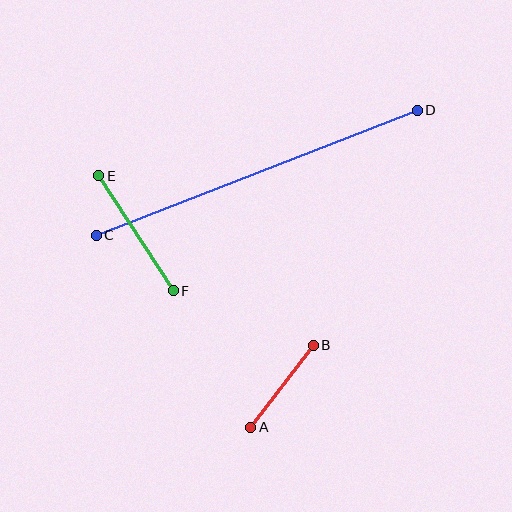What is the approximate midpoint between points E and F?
The midpoint is at approximately (136, 233) pixels.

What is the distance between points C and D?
The distance is approximately 345 pixels.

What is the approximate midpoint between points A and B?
The midpoint is at approximately (282, 386) pixels.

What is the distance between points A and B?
The distance is approximately 103 pixels.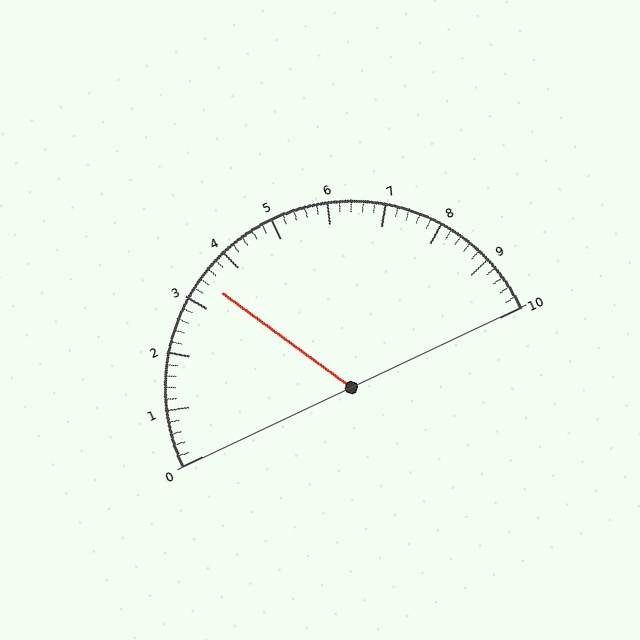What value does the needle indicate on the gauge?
The needle indicates approximately 3.4.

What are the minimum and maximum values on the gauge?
The gauge ranges from 0 to 10.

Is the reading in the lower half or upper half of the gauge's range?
The reading is in the lower half of the range (0 to 10).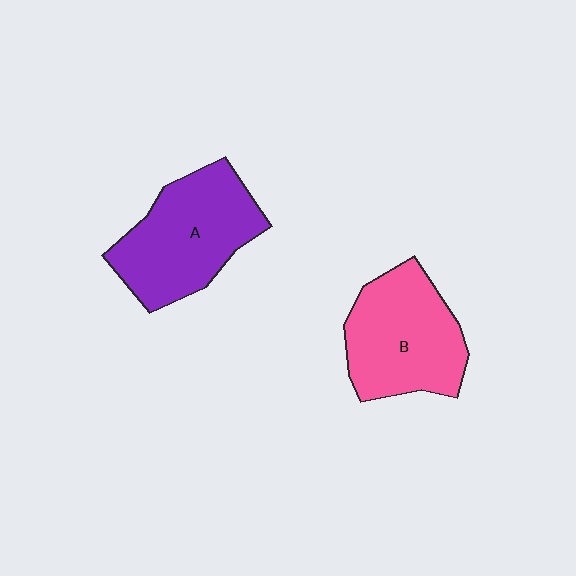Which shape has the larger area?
Shape A (purple).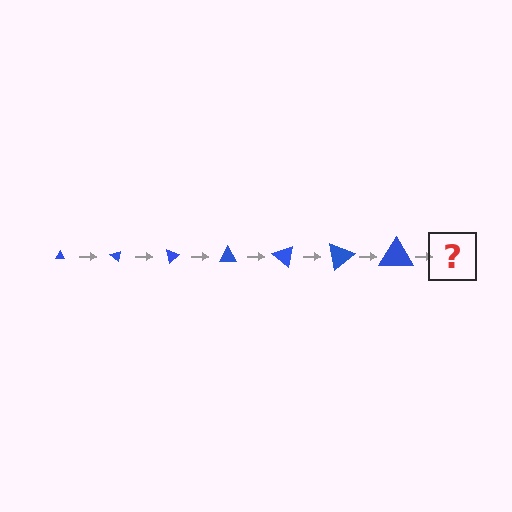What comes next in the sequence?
The next element should be a triangle, larger than the previous one and rotated 280 degrees from the start.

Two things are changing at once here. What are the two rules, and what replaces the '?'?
The two rules are that the triangle grows larger each step and it rotates 40 degrees each step. The '?' should be a triangle, larger than the previous one and rotated 280 degrees from the start.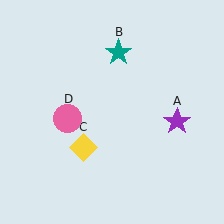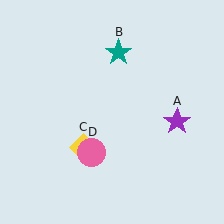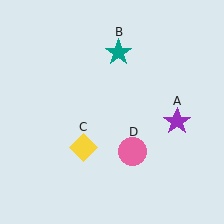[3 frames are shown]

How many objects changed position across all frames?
1 object changed position: pink circle (object D).